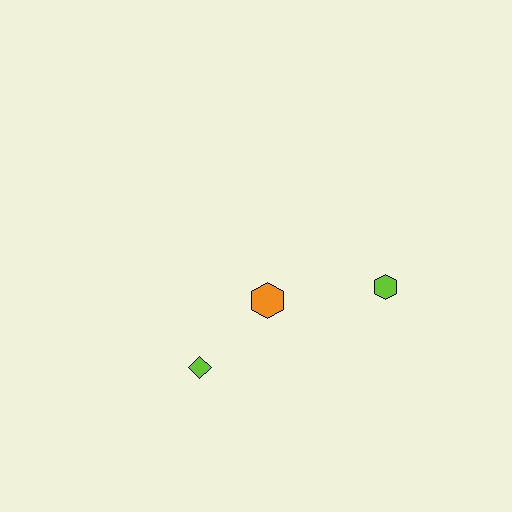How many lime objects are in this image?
There are 2 lime objects.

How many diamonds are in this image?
There is 1 diamond.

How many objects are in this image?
There are 3 objects.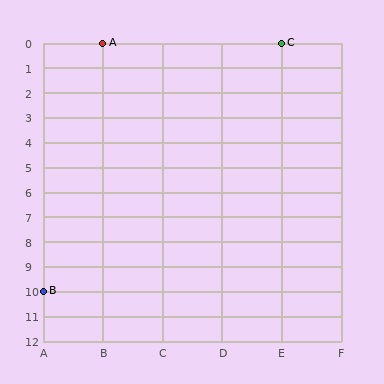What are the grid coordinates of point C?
Point C is at grid coordinates (E, 0).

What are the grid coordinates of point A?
Point A is at grid coordinates (B, 0).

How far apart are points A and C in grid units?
Points A and C are 3 columns apart.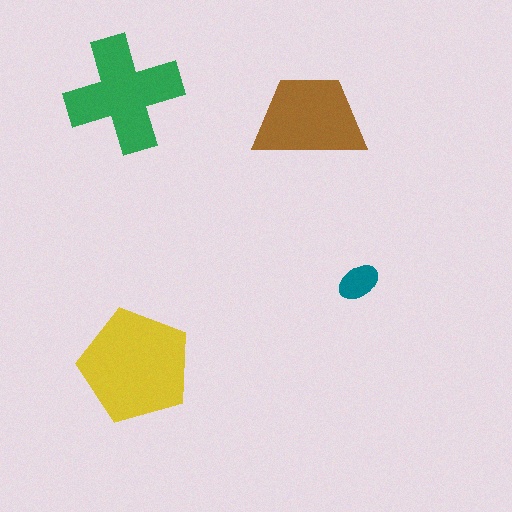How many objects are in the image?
There are 4 objects in the image.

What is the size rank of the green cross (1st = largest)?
2nd.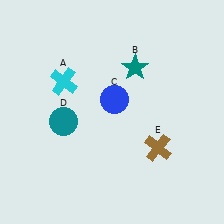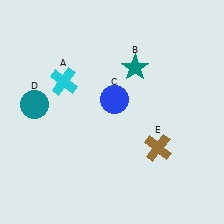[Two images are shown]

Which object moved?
The teal circle (D) moved left.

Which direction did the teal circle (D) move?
The teal circle (D) moved left.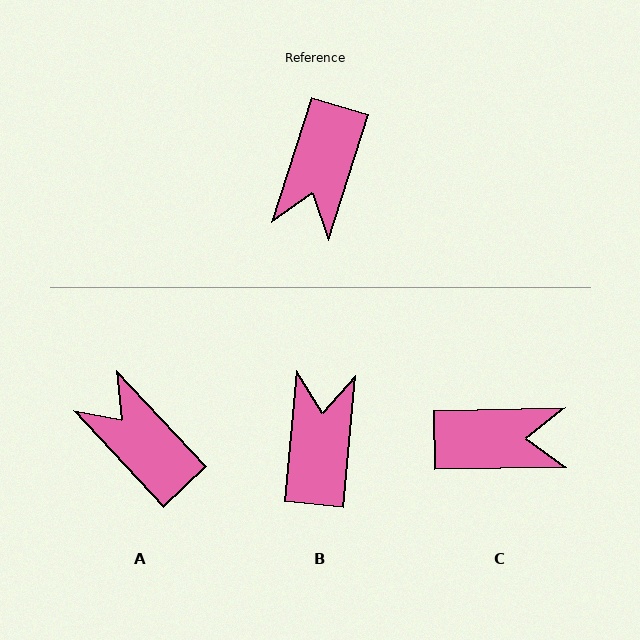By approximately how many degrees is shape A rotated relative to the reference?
Approximately 119 degrees clockwise.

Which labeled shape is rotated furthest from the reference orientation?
B, about 167 degrees away.